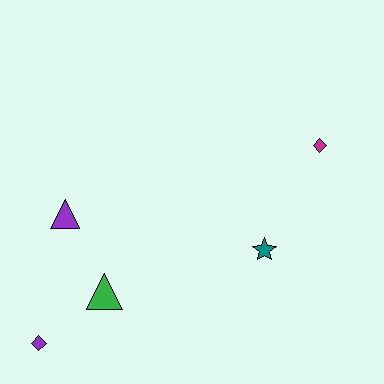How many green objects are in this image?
There is 1 green object.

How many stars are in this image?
There is 1 star.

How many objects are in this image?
There are 5 objects.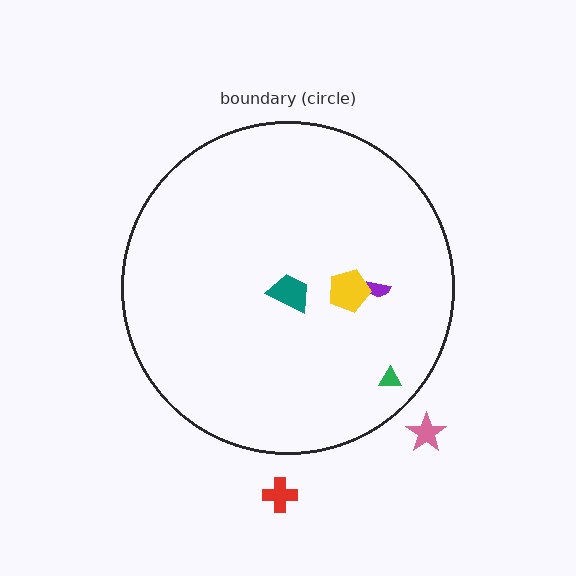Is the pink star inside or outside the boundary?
Outside.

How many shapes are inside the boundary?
4 inside, 2 outside.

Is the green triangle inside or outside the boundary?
Inside.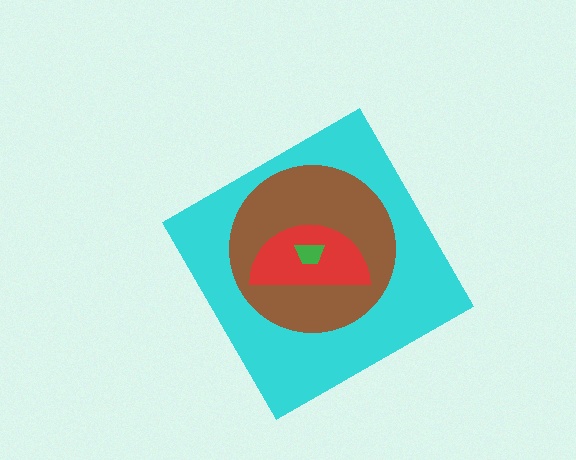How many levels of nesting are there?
4.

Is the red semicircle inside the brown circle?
Yes.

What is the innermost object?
The green trapezoid.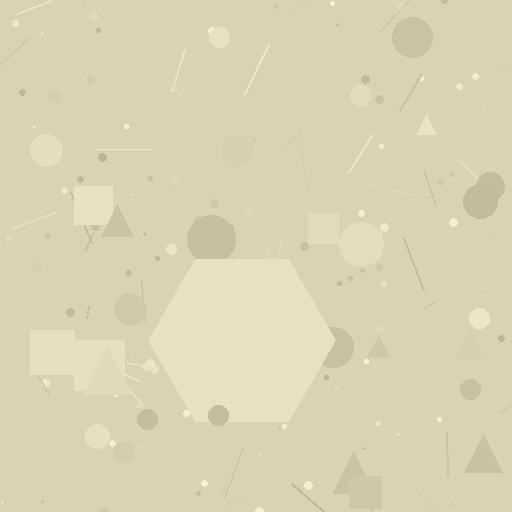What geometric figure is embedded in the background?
A hexagon is embedded in the background.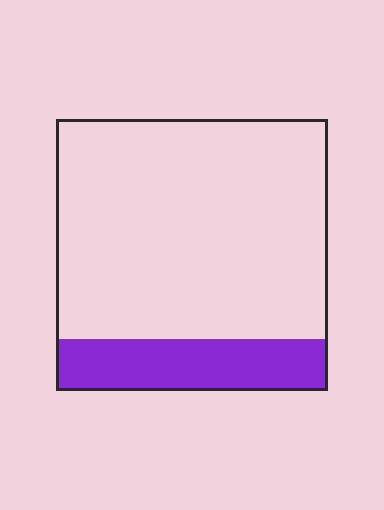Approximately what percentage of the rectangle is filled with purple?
Approximately 20%.